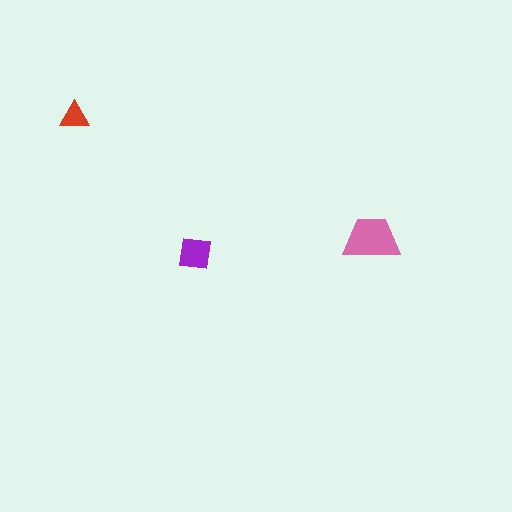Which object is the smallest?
The red triangle.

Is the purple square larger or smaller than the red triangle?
Larger.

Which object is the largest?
The pink trapezoid.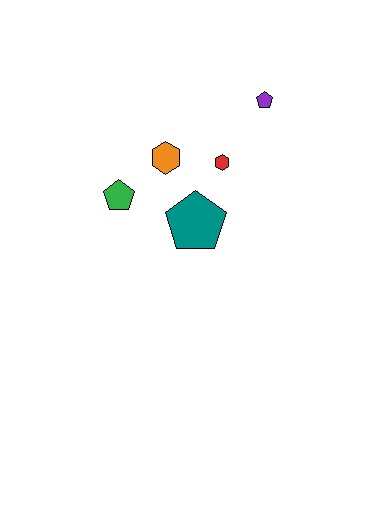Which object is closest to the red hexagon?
The orange hexagon is closest to the red hexagon.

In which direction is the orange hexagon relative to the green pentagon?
The orange hexagon is to the right of the green pentagon.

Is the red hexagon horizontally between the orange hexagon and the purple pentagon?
Yes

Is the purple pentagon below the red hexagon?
No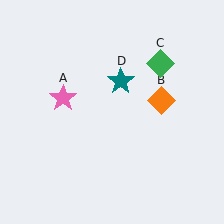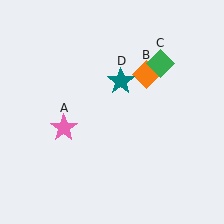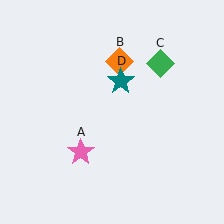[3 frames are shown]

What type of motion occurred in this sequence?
The pink star (object A), orange diamond (object B) rotated counterclockwise around the center of the scene.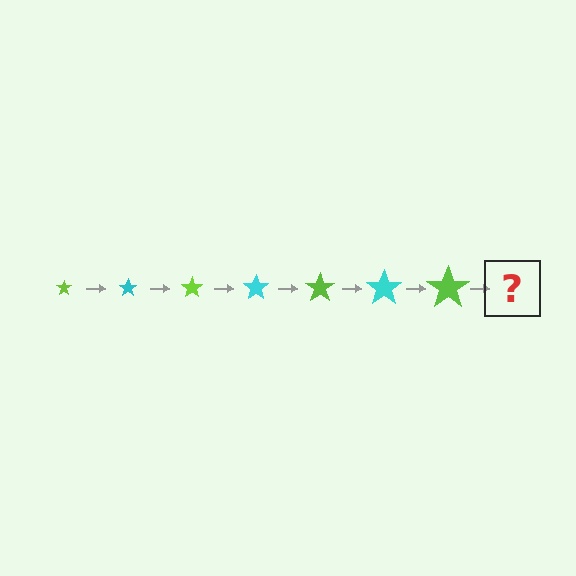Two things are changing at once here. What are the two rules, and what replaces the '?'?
The two rules are that the star grows larger each step and the color cycles through lime and cyan. The '?' should be a cyan star, larger than the previous one.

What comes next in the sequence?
The next element should be a cyan star, larger than the previous one.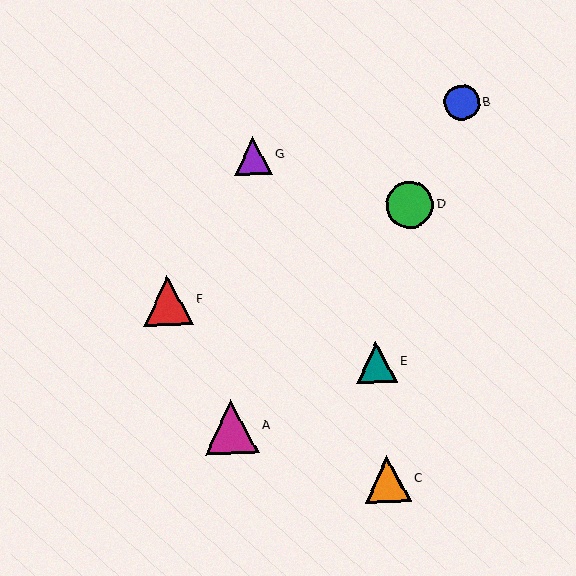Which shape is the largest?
The magenta triangle (labeled A) is the largest.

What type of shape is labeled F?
Shape F is a red triangle.